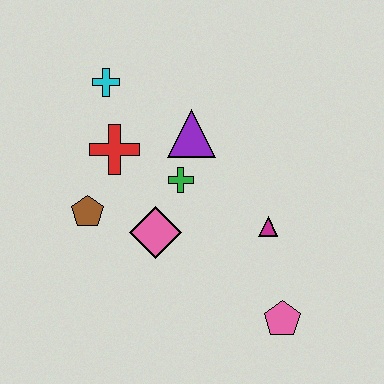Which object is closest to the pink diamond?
The green cross is closest to the pink diamond.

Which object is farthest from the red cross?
The pink pentagon is farthest from the red cross.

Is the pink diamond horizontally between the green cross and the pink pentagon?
No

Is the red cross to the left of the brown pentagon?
No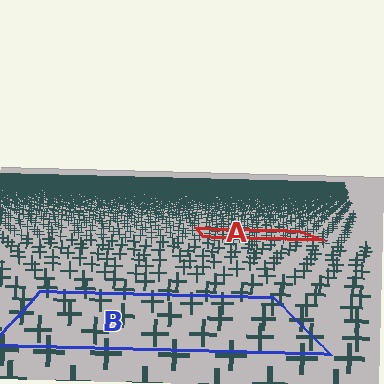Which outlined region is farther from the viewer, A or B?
Region A is farther from the viewer — the texture elements inside it appear smaller and more densely packed.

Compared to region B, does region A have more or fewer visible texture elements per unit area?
Region A has more texture elements per unit area — they are packed more densely because it is farther away.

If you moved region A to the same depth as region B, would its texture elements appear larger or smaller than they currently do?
They would appear larger. At a closer depth, the same texture elements are projected at a bigger on-screen size.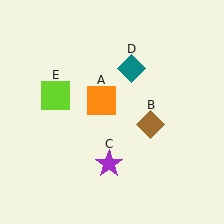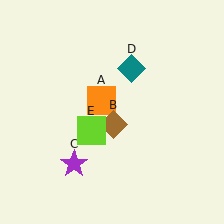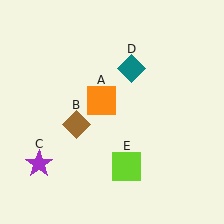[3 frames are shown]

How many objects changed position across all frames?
3 objects changed position: brown diamond (object B), purple star (object C), lime square (object E).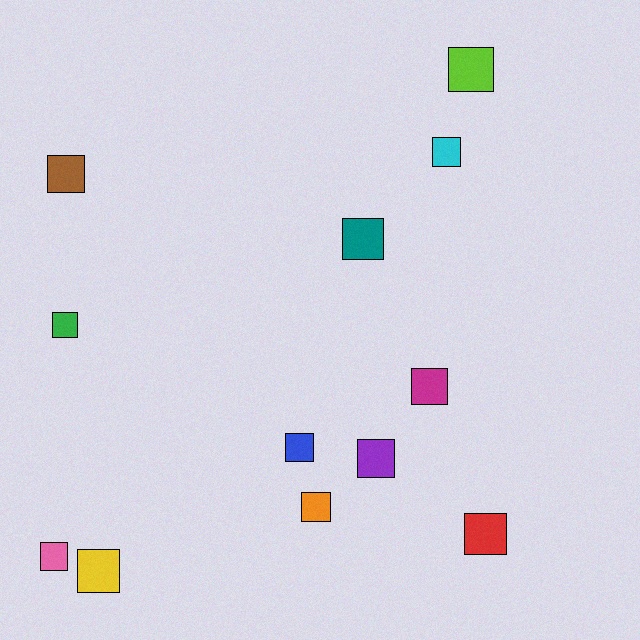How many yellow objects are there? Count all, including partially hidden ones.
There is 1 yellow object.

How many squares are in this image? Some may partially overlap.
There are 12 squares.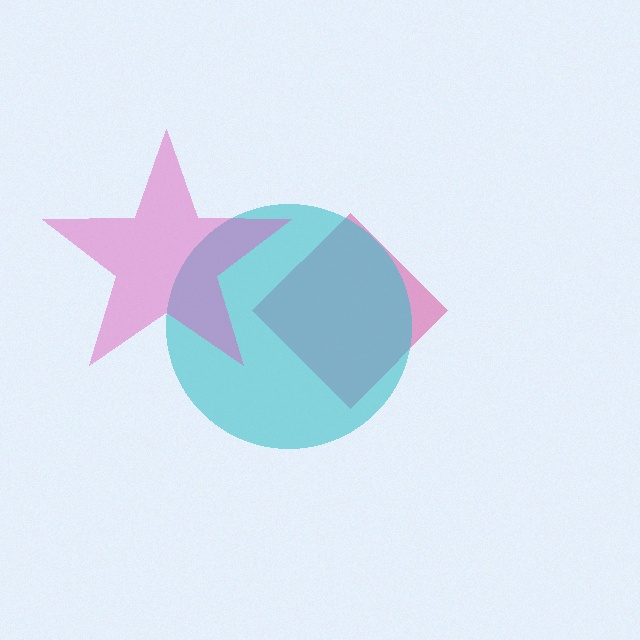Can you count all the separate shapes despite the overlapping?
Yes, there are 3 separate shapes.